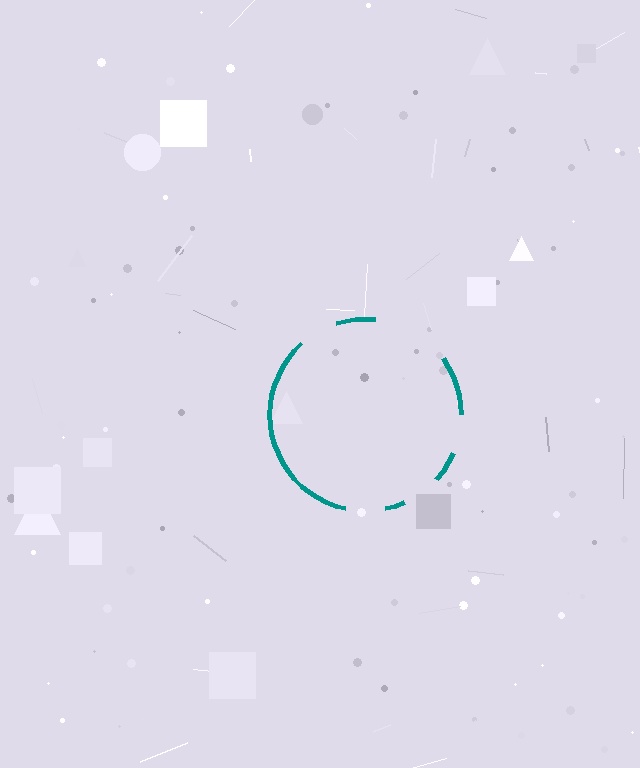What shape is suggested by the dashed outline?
The dashed outline suggests a circle.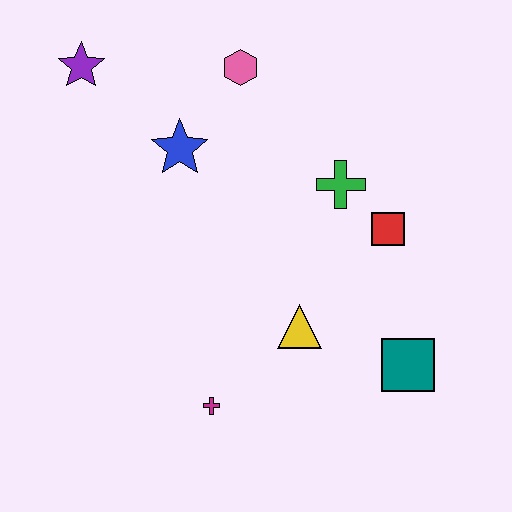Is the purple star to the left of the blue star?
Yes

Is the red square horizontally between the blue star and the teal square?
Yes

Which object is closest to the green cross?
The red square is closest to the green cross.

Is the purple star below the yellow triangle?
No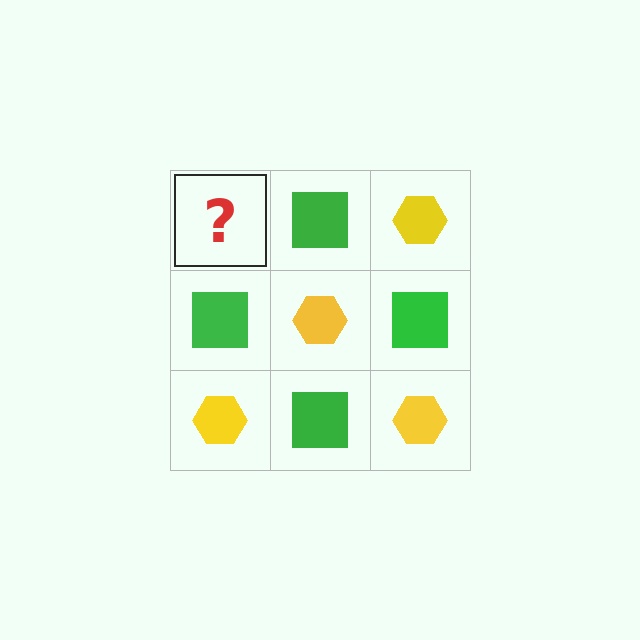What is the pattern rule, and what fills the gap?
The rule is that it alternates yellow hexagon and green square in a checkerboard pattern. The gap should be filled with a yellow hexagon.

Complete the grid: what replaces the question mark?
The question mark should be replaced with a yellow hexagon.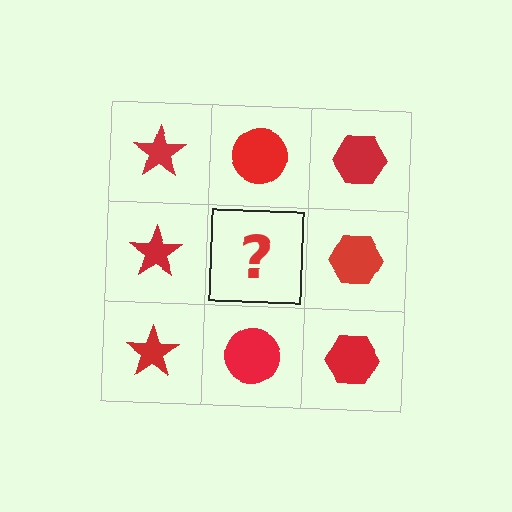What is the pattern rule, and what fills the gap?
The rule is that each column has a consistent shape. The gap should be filled with a red circle.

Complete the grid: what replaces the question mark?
The question mark should be replaced with a red circle.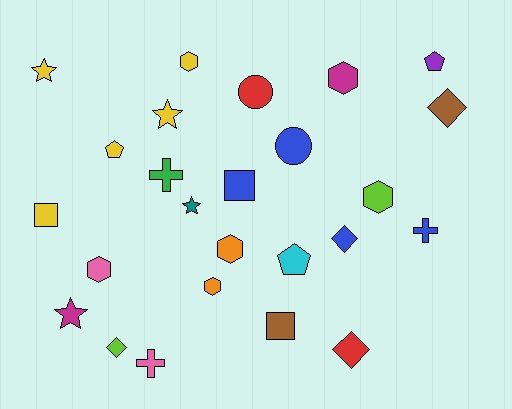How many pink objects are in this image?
There are 2 pink objects.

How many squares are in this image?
There are 3 squares.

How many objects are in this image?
There are 25 objects.